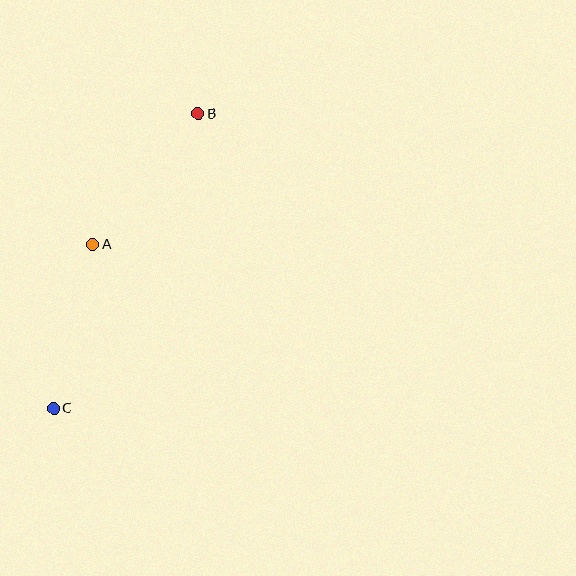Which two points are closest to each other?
Points A and B are closest to each other.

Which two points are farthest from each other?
Points B and C are farthest from each other.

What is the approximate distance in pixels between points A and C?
The distance between A and C is approximately 168 pixels.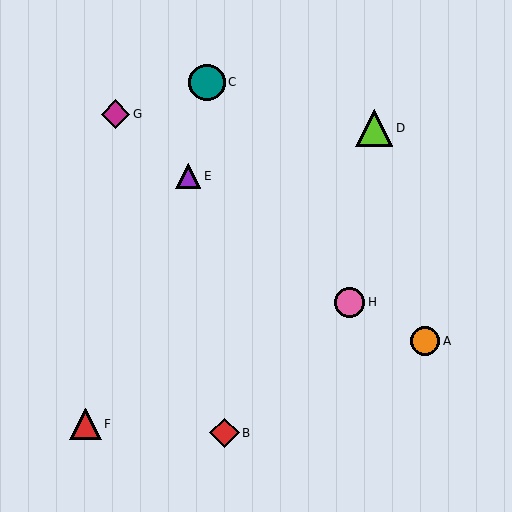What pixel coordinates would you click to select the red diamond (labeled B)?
Click at (225, 433) to select the red diamond B.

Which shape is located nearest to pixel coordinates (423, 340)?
The orange circle (labeled A) at (425, 341) is nearest to that location.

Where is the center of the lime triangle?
The center of the lime triangle is at (374, 128).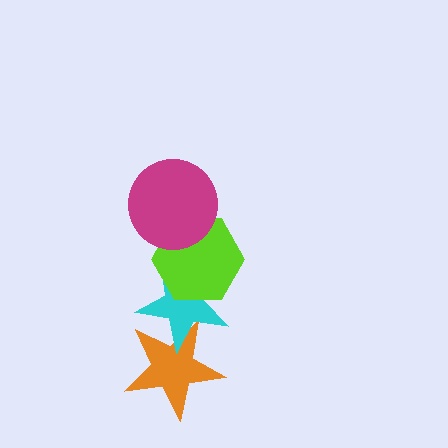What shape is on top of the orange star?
The cyan star is on top of the orange star.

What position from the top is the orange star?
The orange star is 4th from the top.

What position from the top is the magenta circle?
The magenta circle is 1st from the top.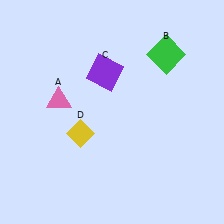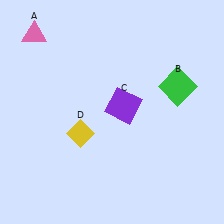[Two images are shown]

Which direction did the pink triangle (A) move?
The pink triangle (A) moved up.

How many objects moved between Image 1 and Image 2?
3 objects moved between the two images.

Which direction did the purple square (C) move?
The purple square (C) moved down.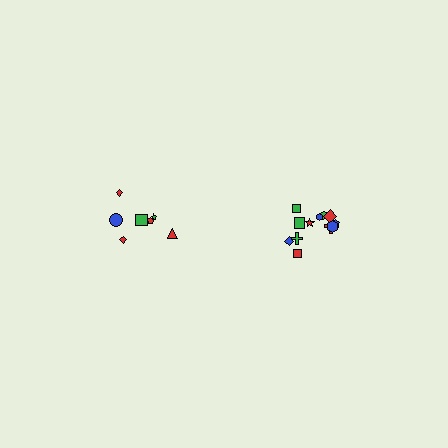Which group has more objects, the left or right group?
The right group.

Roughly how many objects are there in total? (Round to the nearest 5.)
Roughly 20 objects in total.